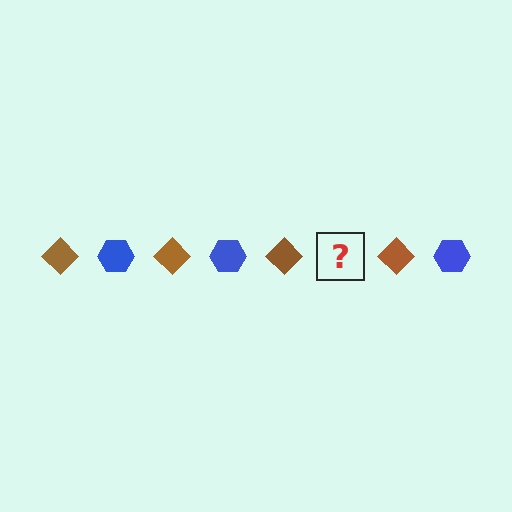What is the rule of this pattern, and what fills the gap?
The rule is that the pattern alternates between brown diamond and blue hexagon. The gap should be filled with a blue hexagon.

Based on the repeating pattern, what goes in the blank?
The blank should be a blue hexagon.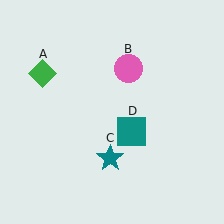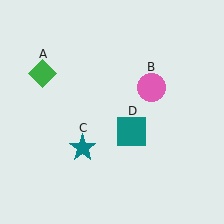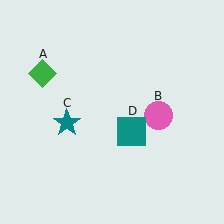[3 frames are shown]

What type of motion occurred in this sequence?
The pink circle (object B), teal star (object C) rotated clockwise around the center of the scene.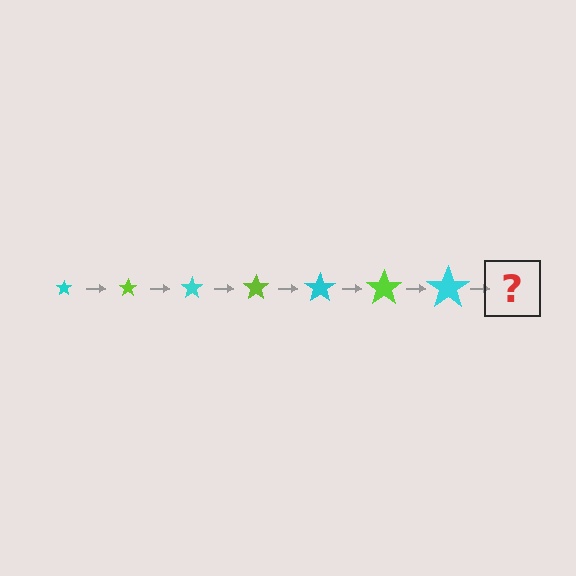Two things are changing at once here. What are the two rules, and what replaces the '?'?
The two rules are that the star grows larger each step and the color cycles through cyan and lime. The '?' should be a lime star, larger than the previous one.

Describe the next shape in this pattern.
It should be a lime star, larger than the previous one.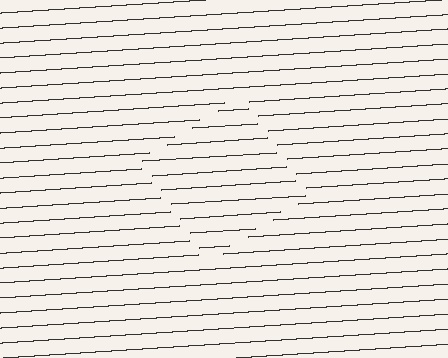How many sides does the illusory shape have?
4 sides — the line-ends trace a square.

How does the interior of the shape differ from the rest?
The interior of the shape contains the same grating, shifted by half a period — the contour is defined by the phase discontinuity where line-ends from the inner and outer gratings abut.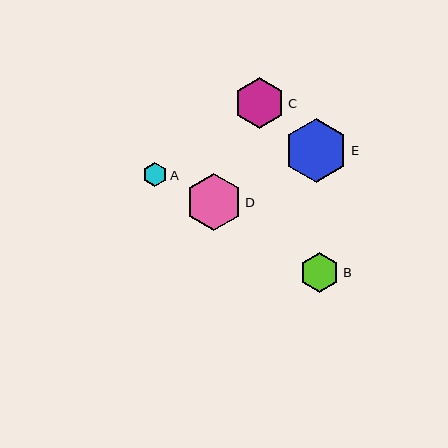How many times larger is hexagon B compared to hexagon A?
Hexagon B is approximately 1.7 times the size of hexagon A.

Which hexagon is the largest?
Hexagon E is the largest with a size of approximately 63 pixels.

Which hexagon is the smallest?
Hexagon A is the smallest with a size of approximately 24 pixels.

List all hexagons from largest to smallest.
From largest to smallest: E, D, C, B, A.